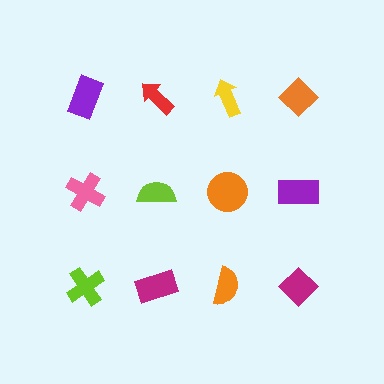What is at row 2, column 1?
A pink cross.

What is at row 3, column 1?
A lime cross.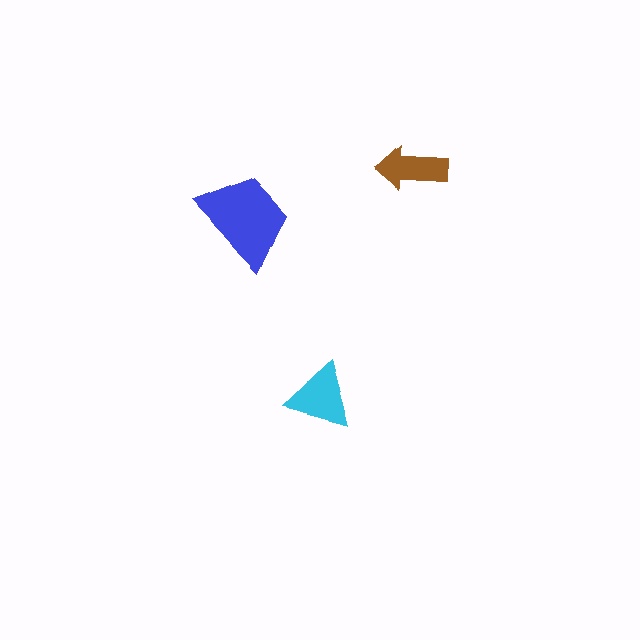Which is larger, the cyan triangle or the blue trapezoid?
The blue trapezoid.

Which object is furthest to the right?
The brown arrow is rightmost.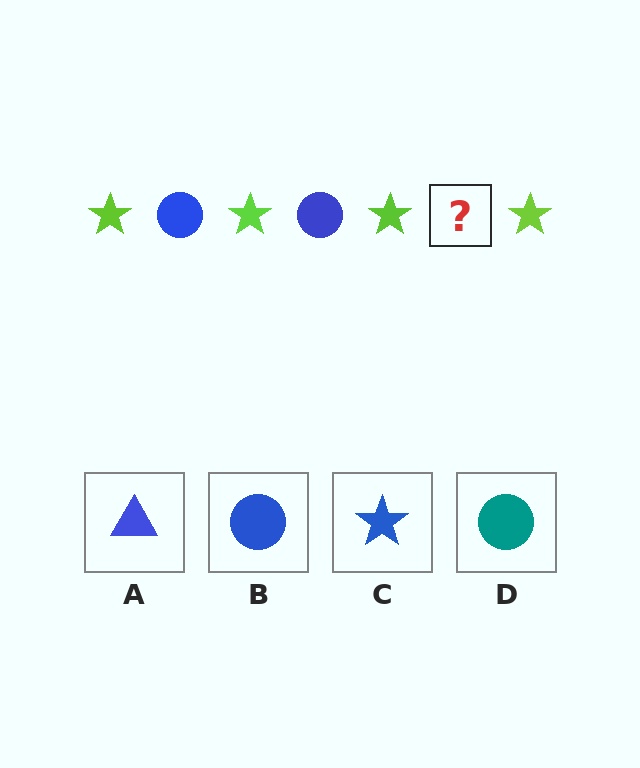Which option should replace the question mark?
Option B.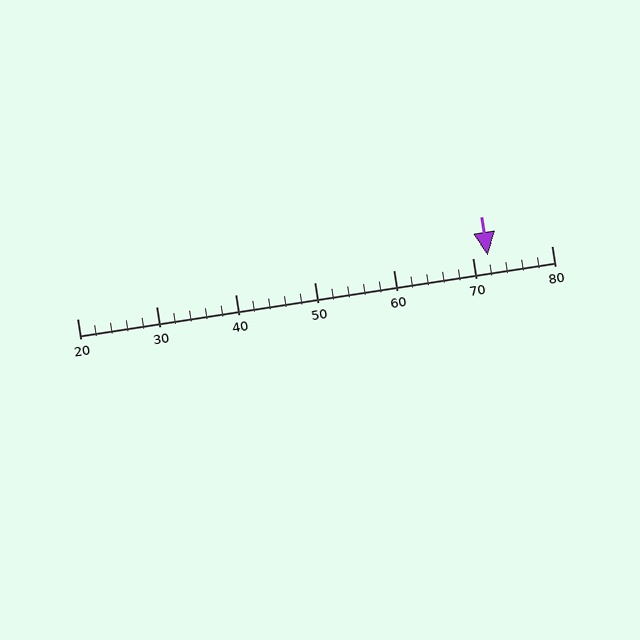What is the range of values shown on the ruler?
The ruler shows values from 20 to 80.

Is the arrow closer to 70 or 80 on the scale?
The arrow is closer to 70.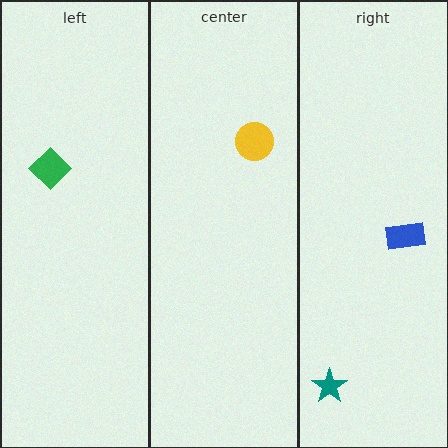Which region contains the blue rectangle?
The right region.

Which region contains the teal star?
The right region.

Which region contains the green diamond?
The left region.